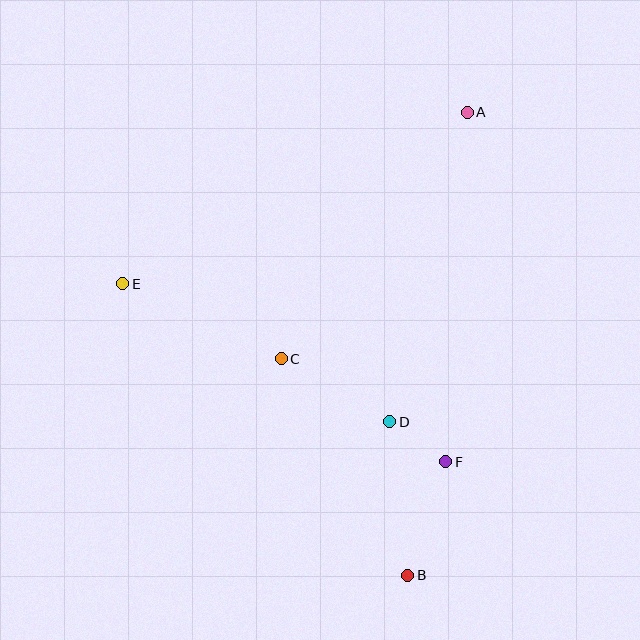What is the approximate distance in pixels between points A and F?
The distance between A and F is approximately 350 pixels.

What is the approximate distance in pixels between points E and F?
The distance between E and F is approximately 369 pixels.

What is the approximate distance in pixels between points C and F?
The distance between C and F is approximately 194 pixels.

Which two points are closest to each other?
Points D and F are closest to each other.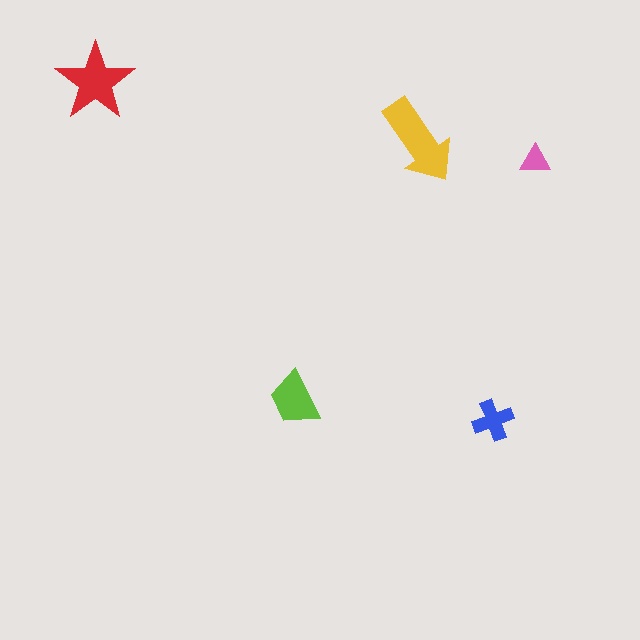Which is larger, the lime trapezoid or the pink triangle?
The lime trapezoid.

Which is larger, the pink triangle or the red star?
The red star.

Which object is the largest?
The yellow arrow.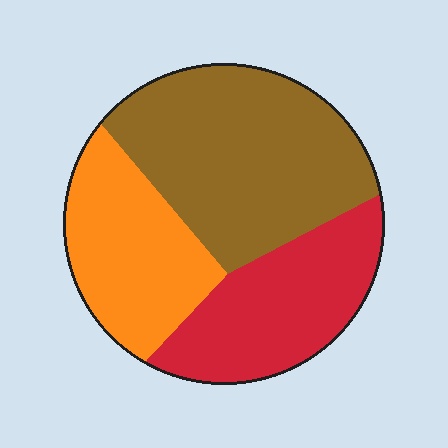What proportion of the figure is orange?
Orange takes up between a quarter and a half of the figure.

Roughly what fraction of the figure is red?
Red covers 29% of the figure.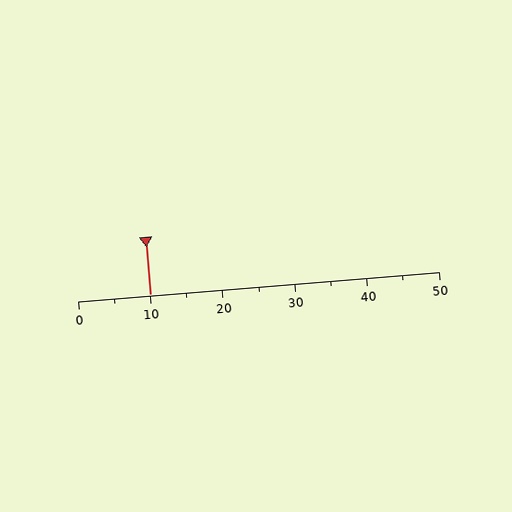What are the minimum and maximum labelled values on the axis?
The axis runs from 0 to 50.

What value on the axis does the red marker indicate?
The marker indicates approximately 10.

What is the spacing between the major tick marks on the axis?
The major ticks are spaced 10 apart.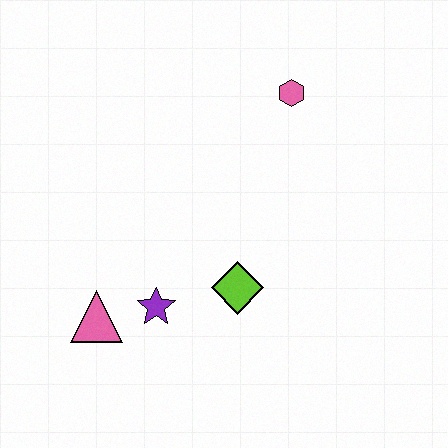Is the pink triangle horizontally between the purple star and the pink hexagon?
No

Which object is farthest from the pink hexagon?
The pink triangle is farthest from the pink hexagon.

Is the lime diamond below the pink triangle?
No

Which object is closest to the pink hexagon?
The lime diamond is closest to the pink hexagon.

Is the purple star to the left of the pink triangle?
No